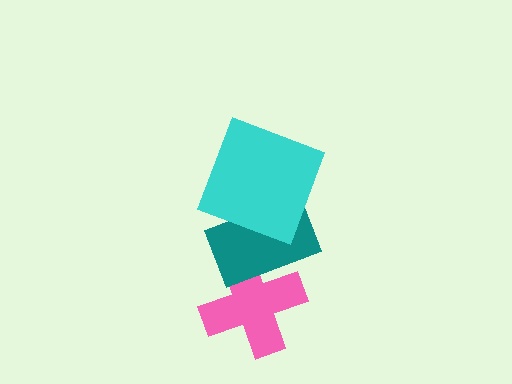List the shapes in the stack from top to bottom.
From top to bottom: the cyan square, the teal rectangle, the pink cross.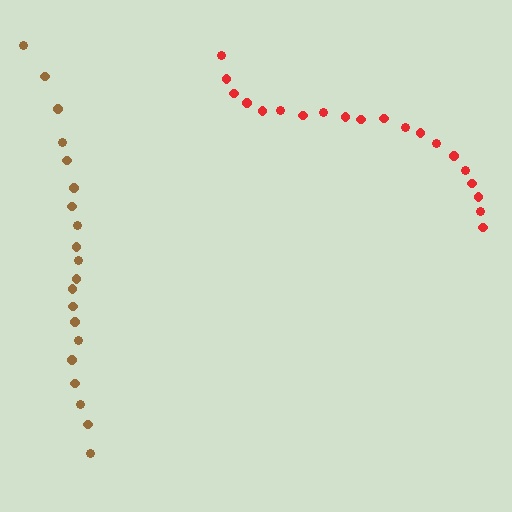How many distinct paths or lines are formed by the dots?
There are 2 distinct paths.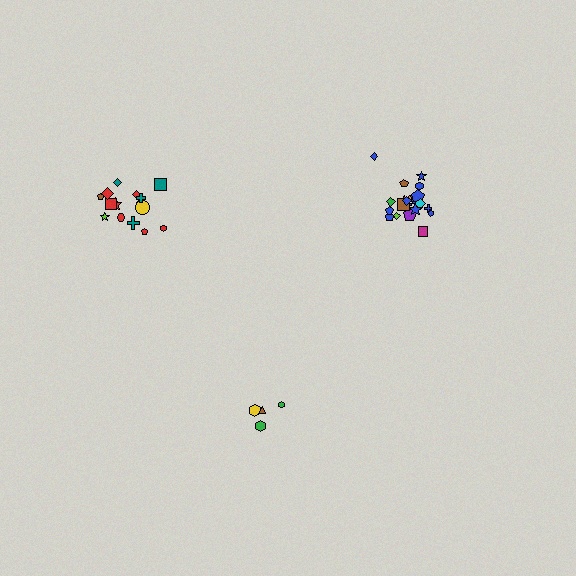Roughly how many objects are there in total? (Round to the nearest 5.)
Roughly 40 objects in total.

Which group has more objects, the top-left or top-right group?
The top-right group.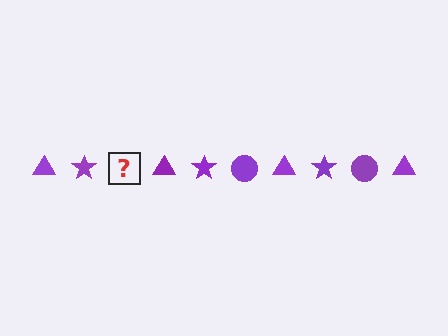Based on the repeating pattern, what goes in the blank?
The blank should be a purple circle.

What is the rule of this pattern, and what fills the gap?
The rule is that the pattern cycles through triangle, star, circle shapes in purple. The gap should be filled with a purple circle.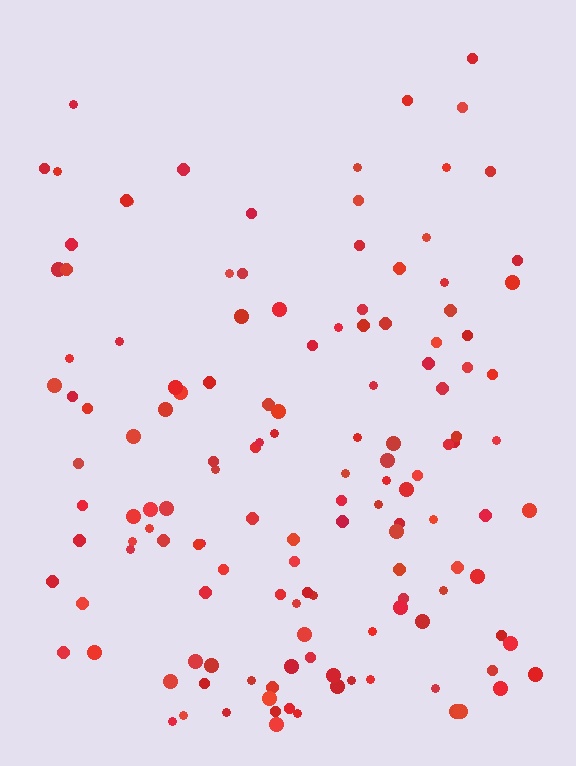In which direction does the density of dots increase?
From top to bottom, with the bottom side densest.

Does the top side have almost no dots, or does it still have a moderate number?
Still a moderate number, just noticeably fewer than the bottom.